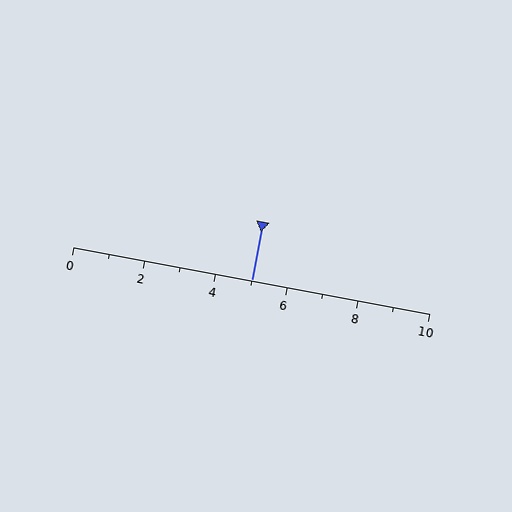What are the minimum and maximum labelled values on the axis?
The axis runs from 0 to 10.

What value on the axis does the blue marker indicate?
The marker indicates approximately 5.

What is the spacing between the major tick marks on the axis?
The major ticks are spaced 2 apart.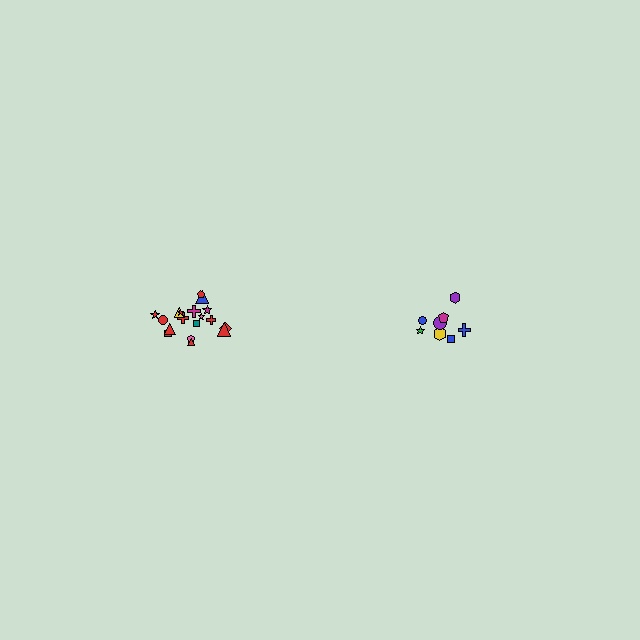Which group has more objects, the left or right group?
The left group.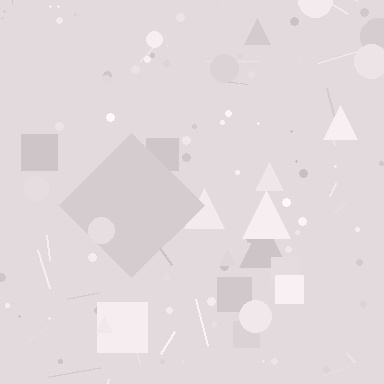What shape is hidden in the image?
A diamond is hidden in the image.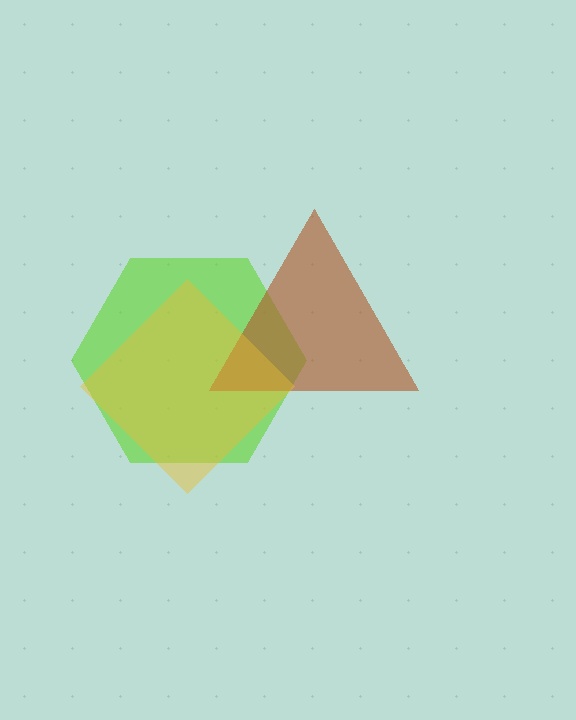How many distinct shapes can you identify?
There are 3 distinct shapes: a lime hexagon, a brown triangle, a yellow diamond.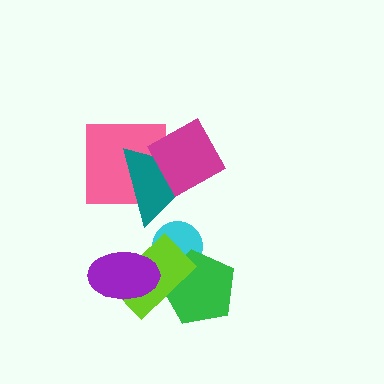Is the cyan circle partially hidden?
Yes, it is partially covered by another shape.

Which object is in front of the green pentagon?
The lime rectangle is in front of the green pentagon.